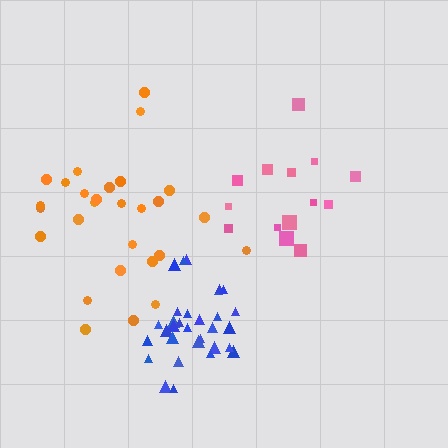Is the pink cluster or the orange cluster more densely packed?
Pink.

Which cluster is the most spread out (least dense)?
Orange.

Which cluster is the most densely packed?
Blue.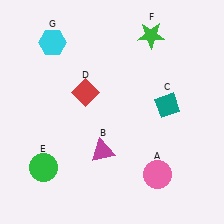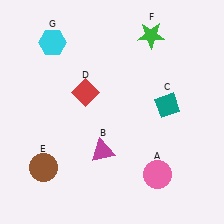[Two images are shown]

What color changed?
The circle (E) changed from green in Image 1 to brown in Image 2.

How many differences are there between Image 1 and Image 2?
There is 1 difference between the two images.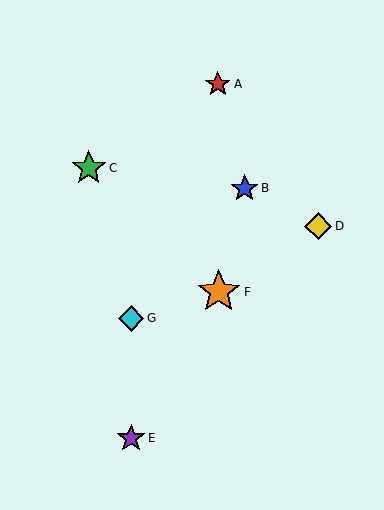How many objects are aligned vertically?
2 objects (E, G) are aligned vertically.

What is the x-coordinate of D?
Object D is at x≈318.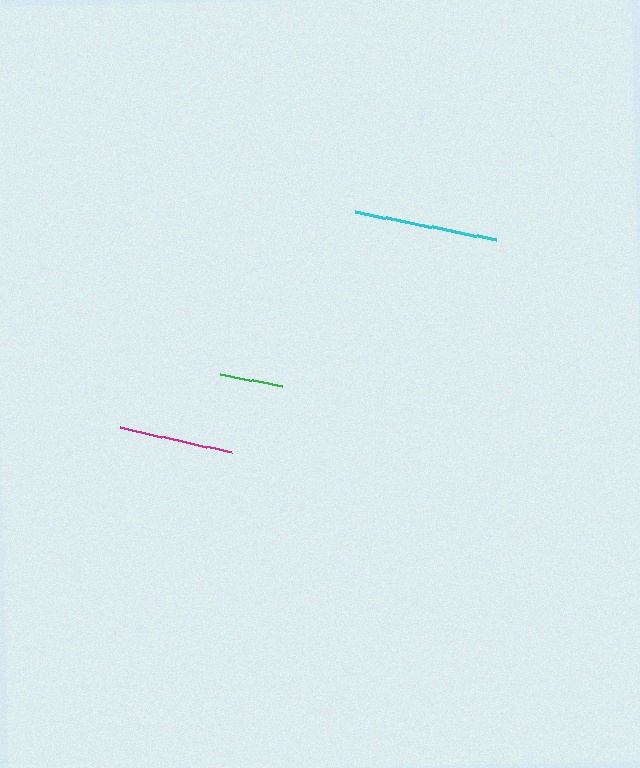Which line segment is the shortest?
The green line is the shortest at approximately 63 pixels.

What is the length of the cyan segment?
The cyan segment is approximately 143 pixels long.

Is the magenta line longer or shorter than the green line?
The magenta line is longer than the green line.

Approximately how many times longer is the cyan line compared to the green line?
The cyan line is approximately 2.3 times the length of the green line.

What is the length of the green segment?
The green segment is approximately 63 pixels long.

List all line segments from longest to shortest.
From longest to shortest: cyan, magenta, green.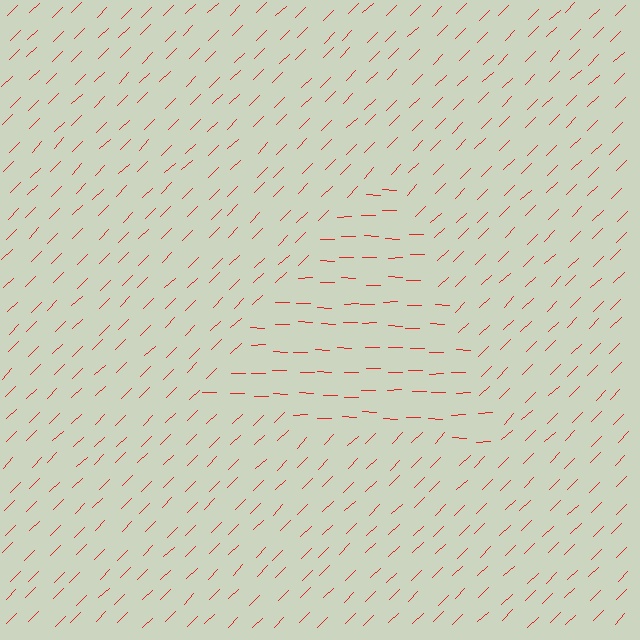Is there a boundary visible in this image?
Yes, there is a texture boundary formed by a change in line orientation.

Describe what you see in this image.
The image is filled with small red line segments. A triangle region in the image has lines oriented differently from the surrounding lines, creating a visible texture boundary.